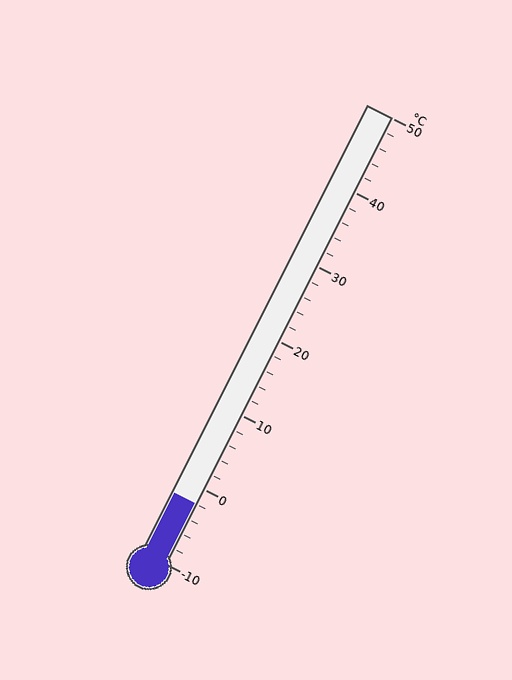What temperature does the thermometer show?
The thermometer shows approximately -2°C.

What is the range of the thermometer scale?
The thermometer scale ranges from -10°C to 50°C.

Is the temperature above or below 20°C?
The temperature is below 20°C.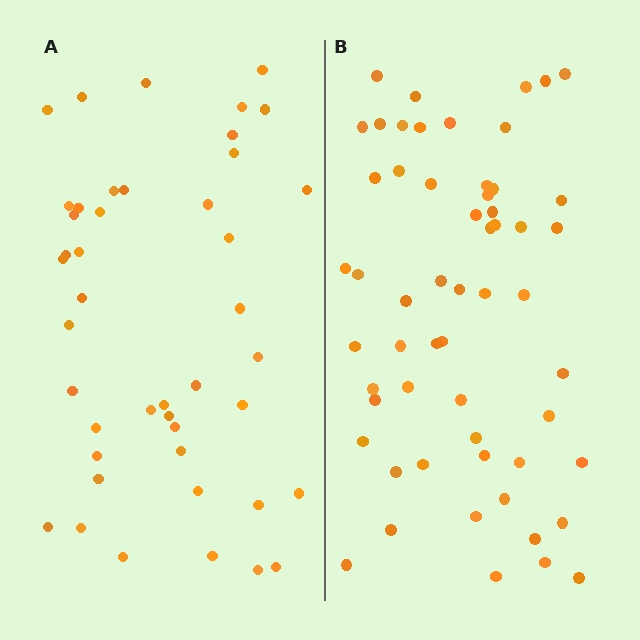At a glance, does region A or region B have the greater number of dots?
Region B (the right region) has more dots.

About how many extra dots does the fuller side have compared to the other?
Region B has approximately 15 more dots than region A.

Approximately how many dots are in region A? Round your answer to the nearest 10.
About 40 dots. (The exact count is 44, which rounds to 40.)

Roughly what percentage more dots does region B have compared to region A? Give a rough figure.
About 30% more.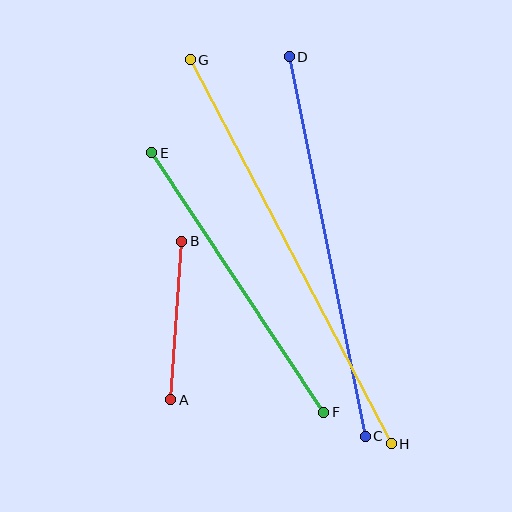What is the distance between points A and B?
The distance is approximately 159 pixels.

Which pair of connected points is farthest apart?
Points G and H are farthest apart.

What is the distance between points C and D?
The distance is approximately 387 pixels.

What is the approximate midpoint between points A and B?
The midpoint is at approximately (176, 320) pixels.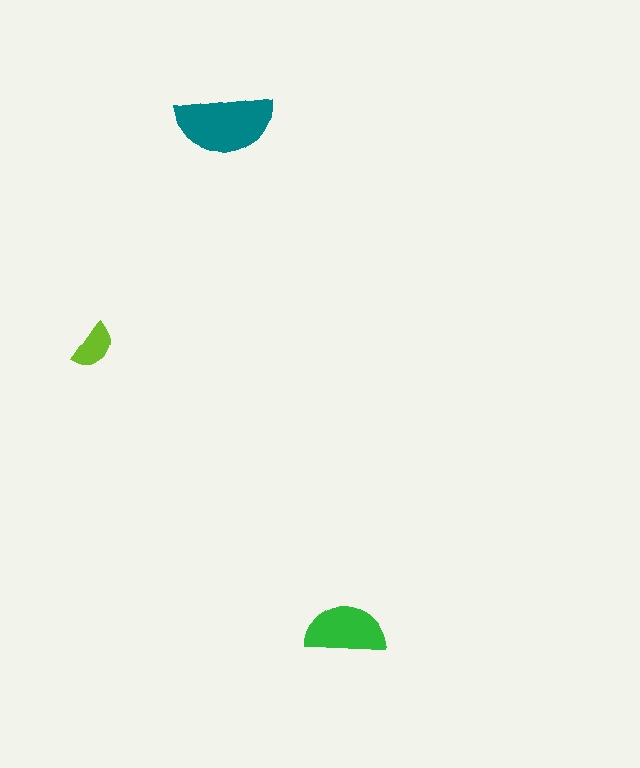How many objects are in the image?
There are 3 objects in the image.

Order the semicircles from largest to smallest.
the teal one, the green one, the lime one.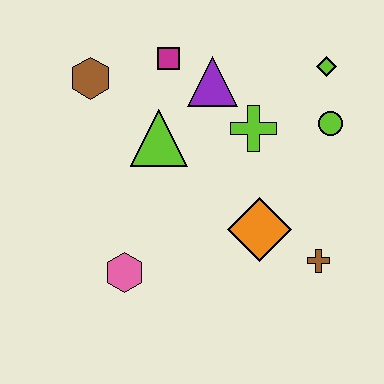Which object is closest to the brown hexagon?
The magenta square is closest to the brown hexagon.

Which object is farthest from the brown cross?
The brown hexagon is farthest from the brown cross.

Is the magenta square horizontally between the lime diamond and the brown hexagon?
Yes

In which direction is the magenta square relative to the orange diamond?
The magenta square is above the orange diamond.